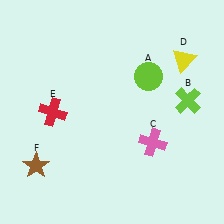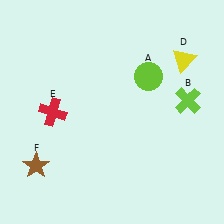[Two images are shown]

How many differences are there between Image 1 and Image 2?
There is 1 difference between the two images.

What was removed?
The pink cross (C) was removed in Image 2.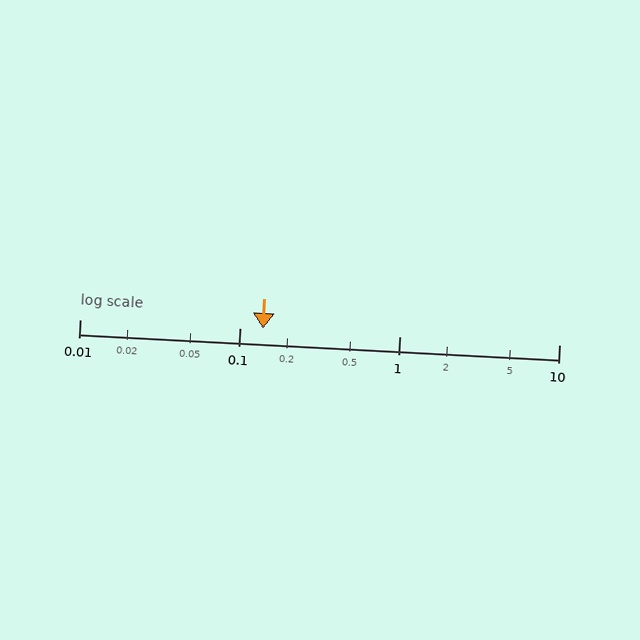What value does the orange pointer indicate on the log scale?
The pointer indicates approximately 0.14.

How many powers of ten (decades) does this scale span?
The scale spans 3 decades, from 0.01 to 10.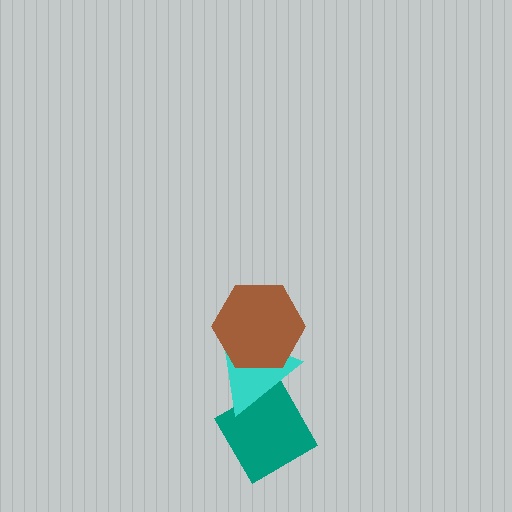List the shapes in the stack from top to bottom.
From top to bottom: the brown hexagon, the cyan triangle, the teal diamond.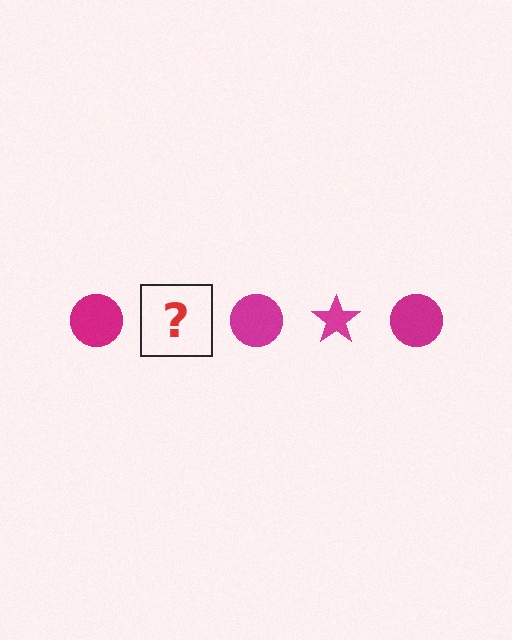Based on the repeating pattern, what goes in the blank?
The blank should be a magenta star.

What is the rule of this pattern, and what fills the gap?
The rule is that the pattern cycles through circle, star shapes in magenta. The gap should be filled with a magenta star.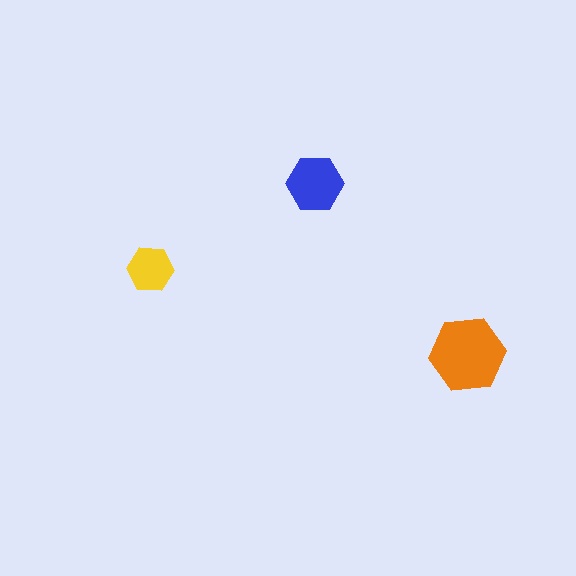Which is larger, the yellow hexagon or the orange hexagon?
The orange one.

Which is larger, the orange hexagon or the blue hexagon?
The orange one.